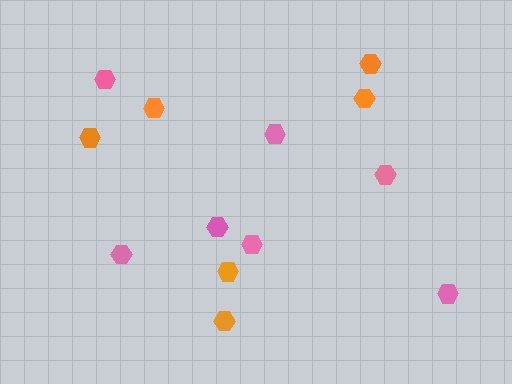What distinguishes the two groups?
There are 2 groups: one group of orange hexagons (6) and one group of pink hexagons (7).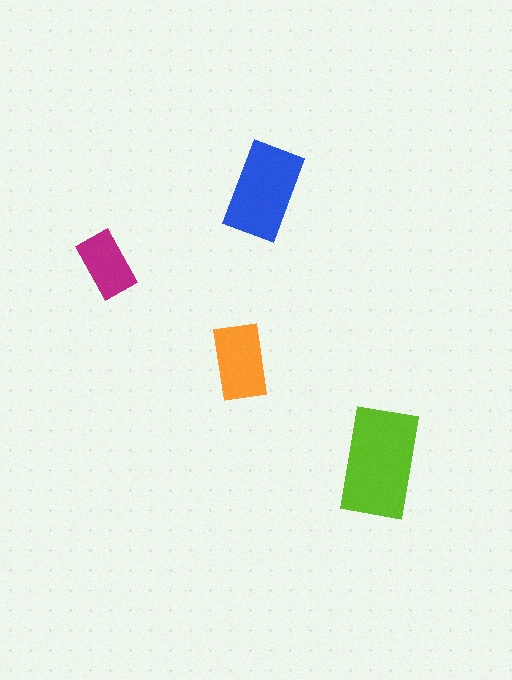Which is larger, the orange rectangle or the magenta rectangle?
The orange one.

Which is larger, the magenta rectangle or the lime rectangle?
The lime one.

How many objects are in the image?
There are 4 objects in the image.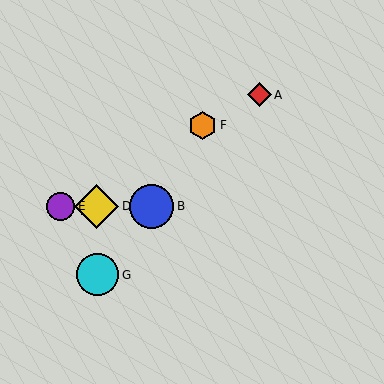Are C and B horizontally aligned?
Yes, both are at y≈206.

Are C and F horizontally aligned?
No, C is at y≈206 and F is at y≈125.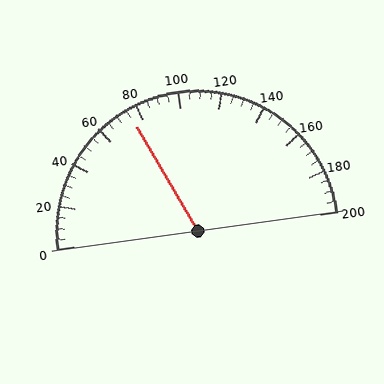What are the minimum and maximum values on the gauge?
The gauge ranges from 0 to 200.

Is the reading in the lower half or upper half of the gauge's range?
The reading is in the lower half of the range (0 to 200).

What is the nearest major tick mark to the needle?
The nearest major tick mark is 80.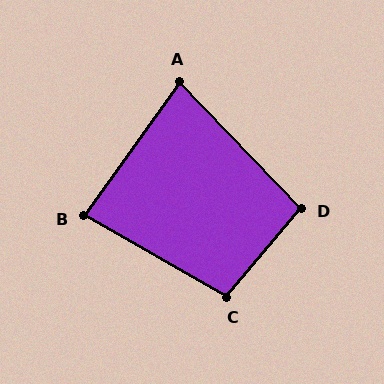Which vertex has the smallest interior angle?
A, at approximately 80 degrees.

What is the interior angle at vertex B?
Approximately 84 degrees (acute).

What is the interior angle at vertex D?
Approximately 96 degrees (obtuse).